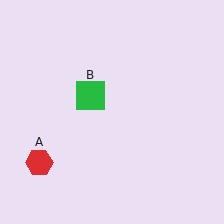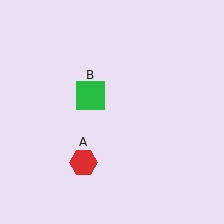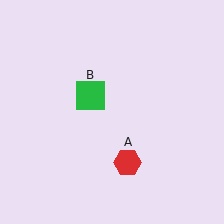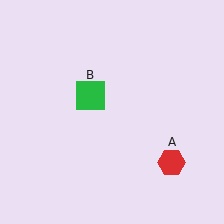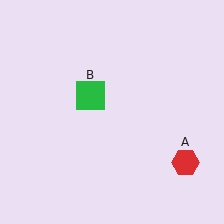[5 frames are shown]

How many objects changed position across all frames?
1 object changed position: red hexagon (object A).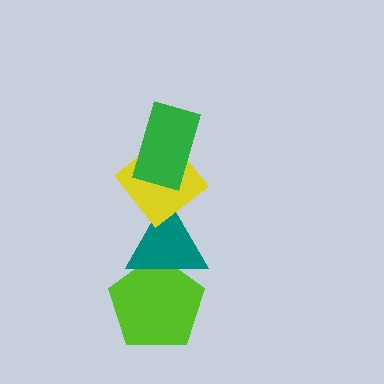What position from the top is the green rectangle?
The green rectangle is 1st from the top.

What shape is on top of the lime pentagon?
The teal triangle is on top of the lime pentagon.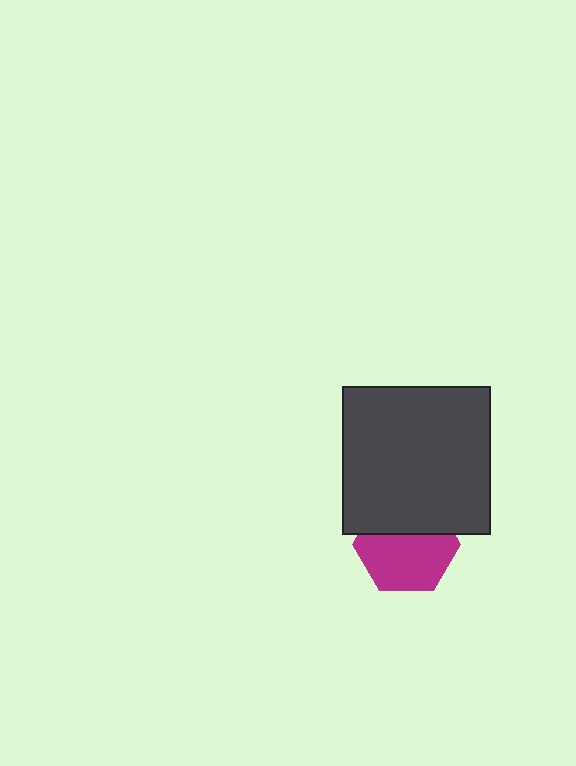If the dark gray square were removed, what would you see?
You would see the complete magenta hexagon.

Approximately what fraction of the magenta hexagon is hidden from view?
Roughly 38% of the magenta hexagon is hidden behind the dark gray square.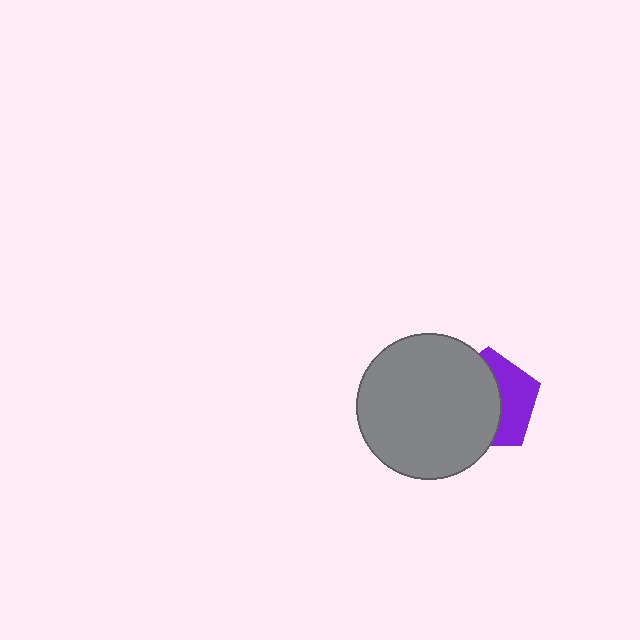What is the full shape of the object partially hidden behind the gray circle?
The partially hidden object is a purple pentagon.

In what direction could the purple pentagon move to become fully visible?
The purple pentagon could move right. That would shift it out from behind the gray circle entirely.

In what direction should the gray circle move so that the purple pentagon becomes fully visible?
The gray circle should move left. That is the shortest direction to clear the overlap and leave the purple pentagon fully visible.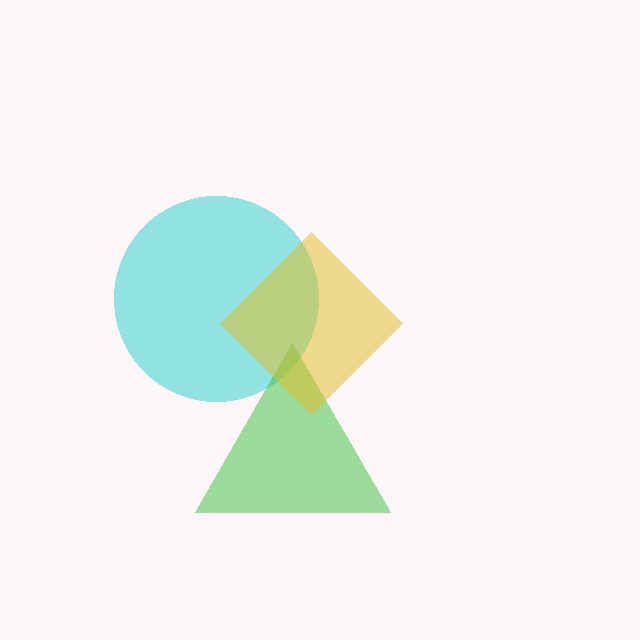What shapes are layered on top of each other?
The layered shapes are: a cyan circle, a green triangle, a yellow diamond.